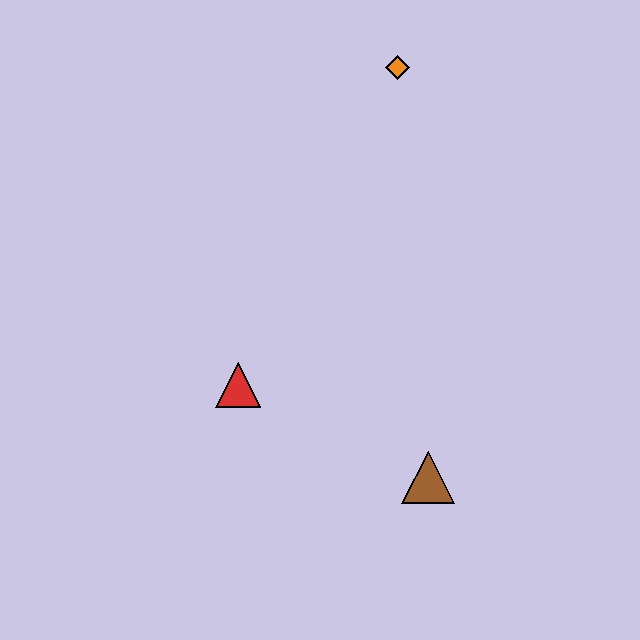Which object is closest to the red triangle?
The brown triangle is closest to the red triangle.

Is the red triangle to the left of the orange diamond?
Yes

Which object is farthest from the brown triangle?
The orange diamond is farthest from the brown triangle.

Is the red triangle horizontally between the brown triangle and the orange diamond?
No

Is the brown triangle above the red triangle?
No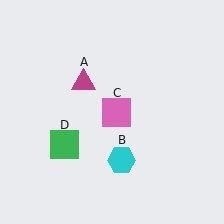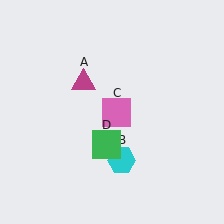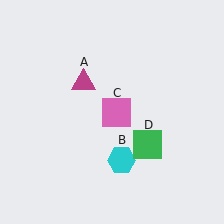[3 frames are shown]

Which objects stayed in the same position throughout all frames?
Magenta triangle (object A) and cyan hexagon (object B) and pink square (object C) remained stationary.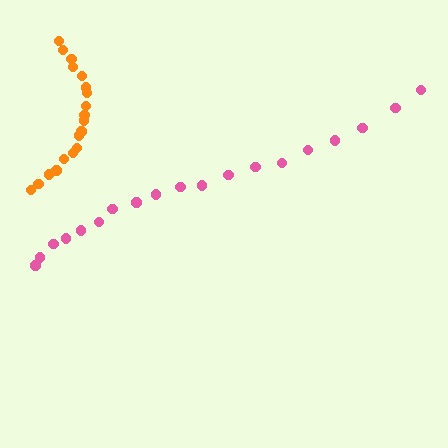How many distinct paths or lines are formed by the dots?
There are 2 distinct paths.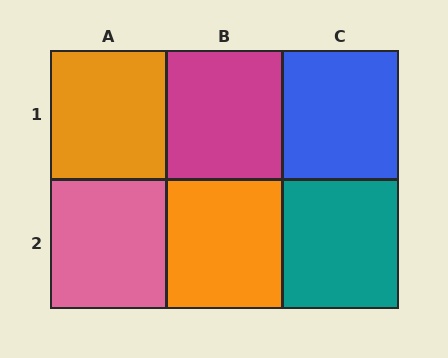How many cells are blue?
1 cell is blue.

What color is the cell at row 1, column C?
Blue.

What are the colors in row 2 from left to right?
Pink, orange, teal.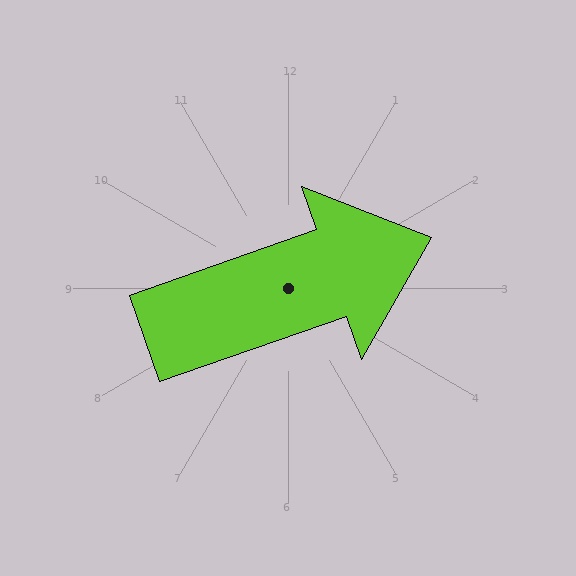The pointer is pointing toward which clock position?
Roughly 2 o'clock.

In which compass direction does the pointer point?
East.